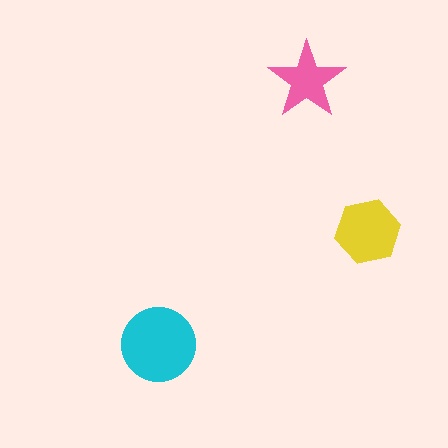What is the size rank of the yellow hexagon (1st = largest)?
2nd.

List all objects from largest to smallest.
The cyan circle, the yellow hexagon, the pink star.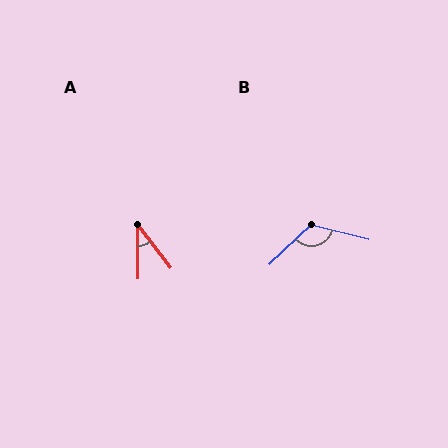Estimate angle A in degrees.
Approximately 37 degrees.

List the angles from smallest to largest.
A (37°), B (122°).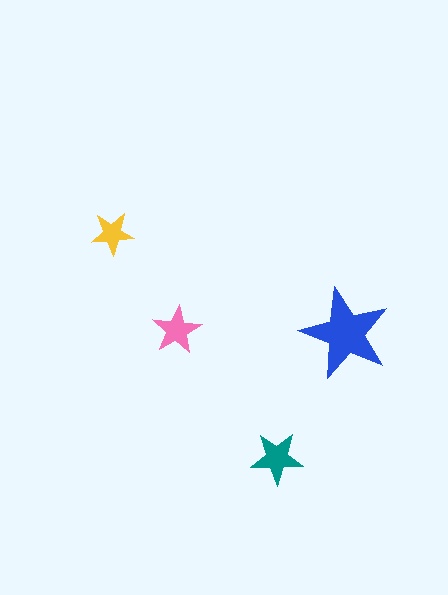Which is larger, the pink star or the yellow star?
The pink one.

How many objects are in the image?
There are 4 objects in the image.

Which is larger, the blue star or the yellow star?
The blue one.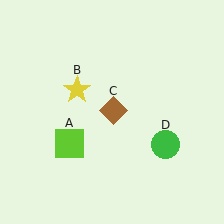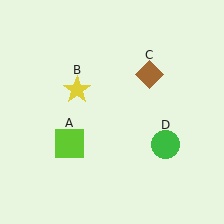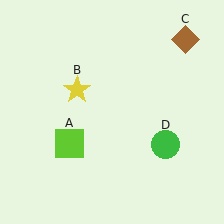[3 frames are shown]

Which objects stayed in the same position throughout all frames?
Lime square (object A) and yellow star (object B) and green circle (object D) remained stationary.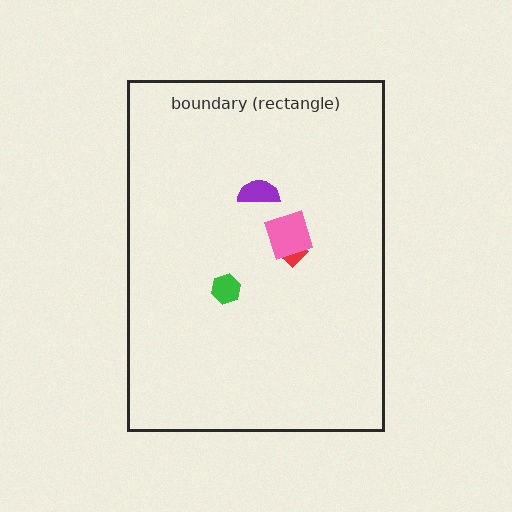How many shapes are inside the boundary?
4 inside, 0 outside.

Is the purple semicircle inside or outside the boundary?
Inside.